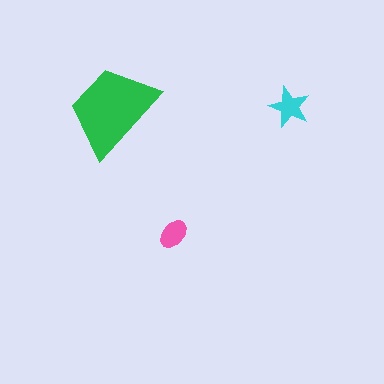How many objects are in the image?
There are 3 objects in the image.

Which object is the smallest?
The pink ellipse.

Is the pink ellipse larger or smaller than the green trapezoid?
Smaller.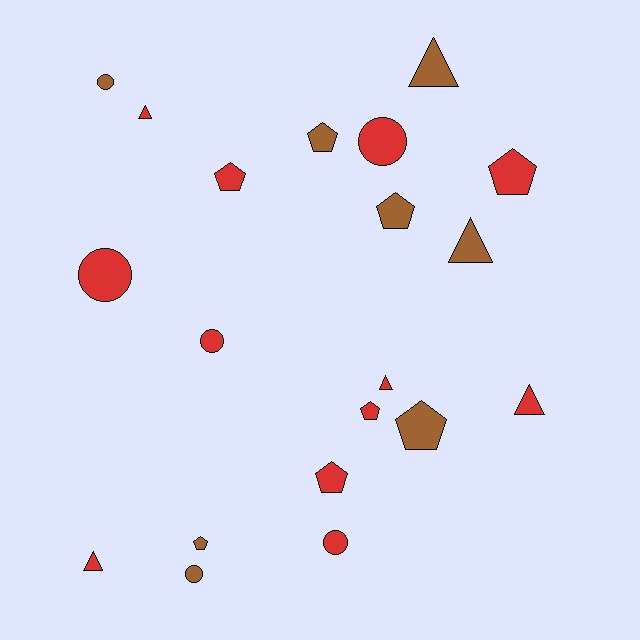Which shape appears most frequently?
Pentagon, with 8 objects.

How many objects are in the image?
There are 20 objects.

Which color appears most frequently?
Red, with 12 objects.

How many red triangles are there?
There are 4 red triangles.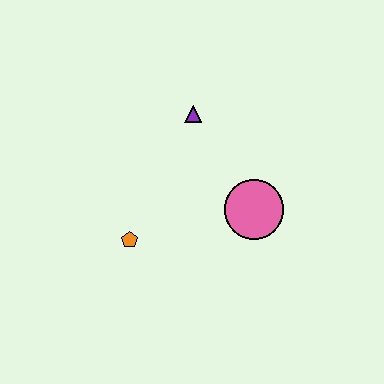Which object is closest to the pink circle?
The purple triangle is closest to the pink circle.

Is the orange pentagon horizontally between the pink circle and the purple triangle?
No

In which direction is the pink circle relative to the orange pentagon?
The pink circle is to the right of the orange pentagon.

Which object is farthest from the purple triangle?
The orange pentagon is farthest from the purple triangle.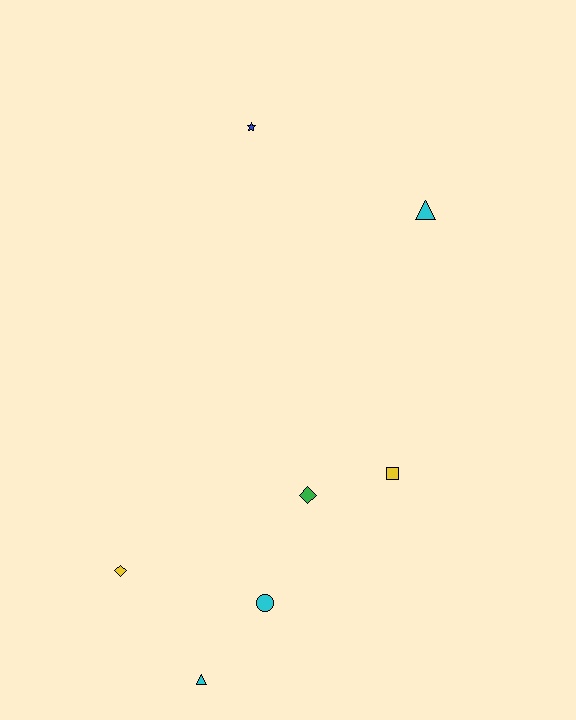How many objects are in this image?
There are 7 objects.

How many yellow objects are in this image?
There are 2 yellow objects.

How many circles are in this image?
There is 1 circle.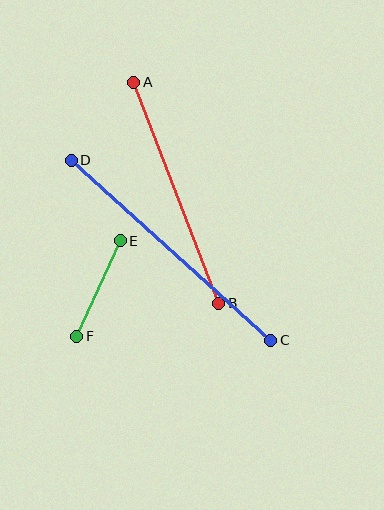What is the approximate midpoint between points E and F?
The midpoint is at approximately (99, 289) pixels.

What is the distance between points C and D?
The distance is approximately 268 pixels.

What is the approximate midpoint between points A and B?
The midpoint is at approximately (176, 193) pixels.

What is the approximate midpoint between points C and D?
The midpoint is at approximately (171, 250) pixels.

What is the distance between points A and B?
The distance is approximately 237 pixels.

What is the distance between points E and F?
The distance is approximately 105 pixels.